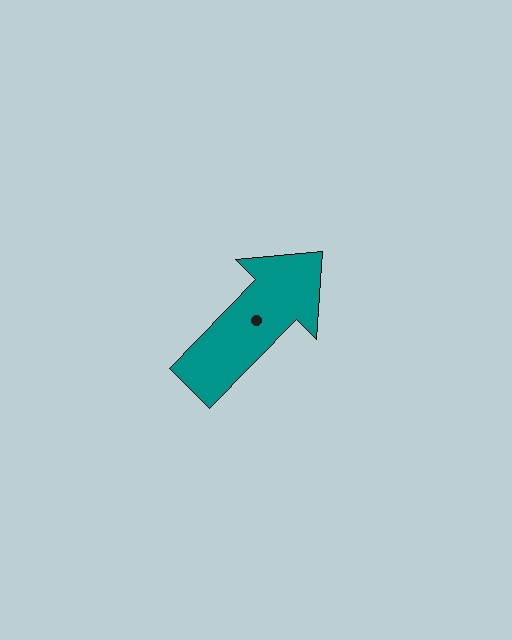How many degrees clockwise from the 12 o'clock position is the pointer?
Approximately 44 degrees.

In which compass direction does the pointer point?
Northeast.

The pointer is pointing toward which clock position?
Roughly 1 o'clock.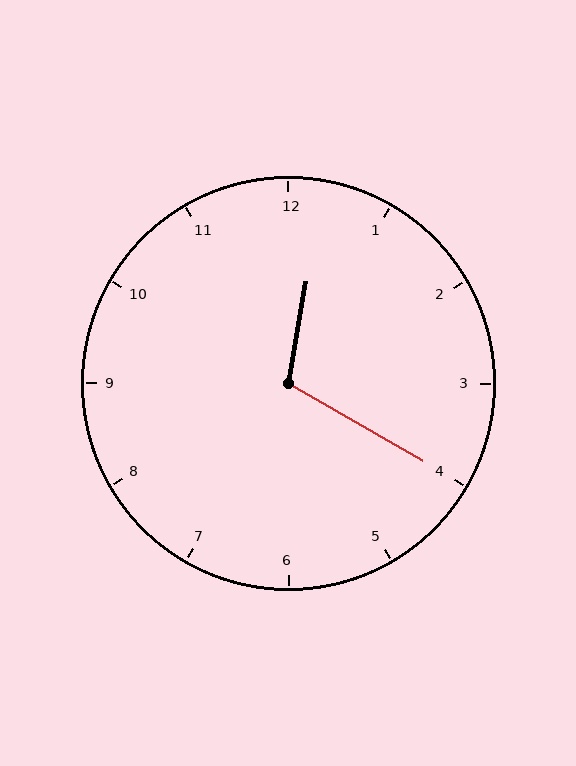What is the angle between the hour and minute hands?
Approximately 110 degrees.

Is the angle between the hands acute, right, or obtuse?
It is obtuse.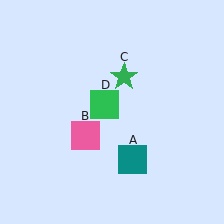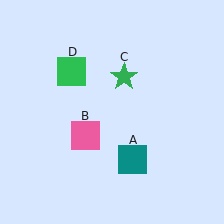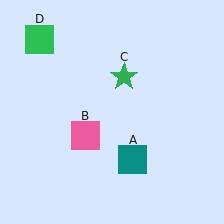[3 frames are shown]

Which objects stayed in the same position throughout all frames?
Teal square (object A) and pink square (object B) and green star (object C) remained stationary.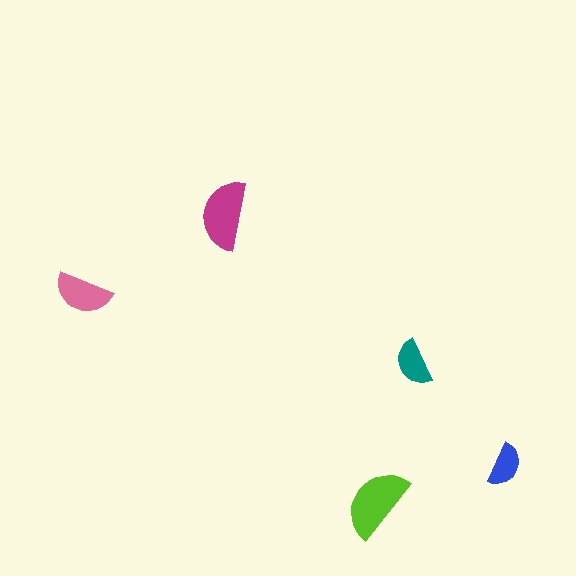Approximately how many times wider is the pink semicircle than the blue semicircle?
About 1.5 times wider.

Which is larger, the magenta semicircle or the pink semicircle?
The magenta one.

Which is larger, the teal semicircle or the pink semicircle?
The pink one.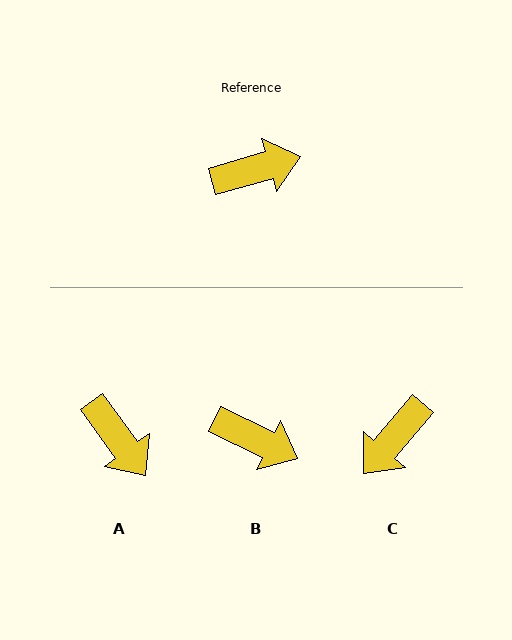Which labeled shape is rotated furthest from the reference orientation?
C, about 146 degrees away.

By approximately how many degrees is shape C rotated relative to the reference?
Approximately 146 degrees clockwise.